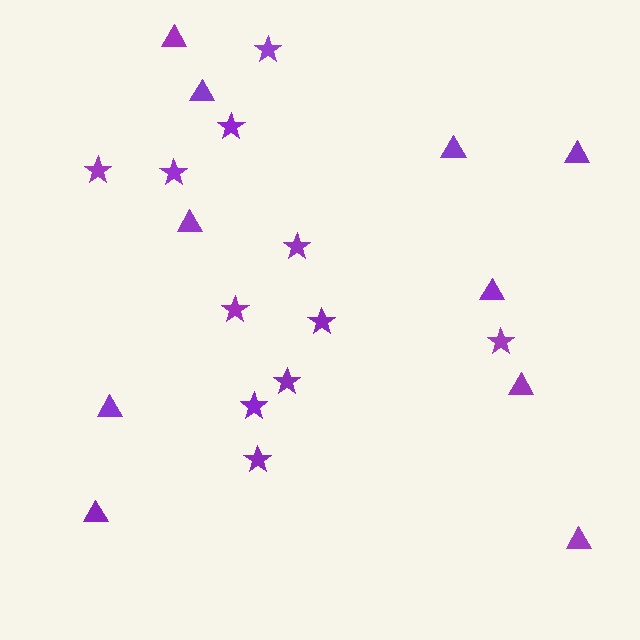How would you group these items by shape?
There are 2 groups: one group of stars (11) and one group of triangles (10).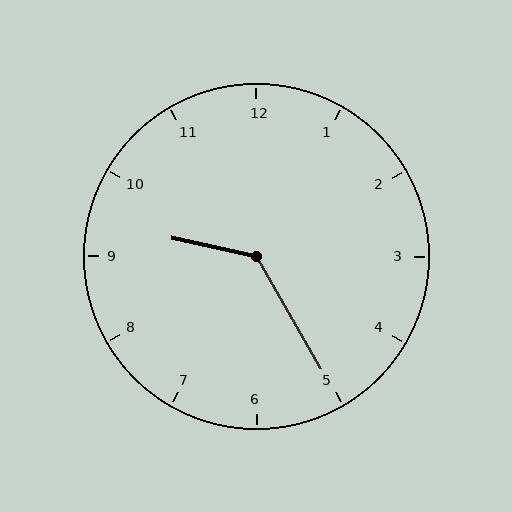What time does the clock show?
9:25.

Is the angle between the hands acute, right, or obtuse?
It is obtuse.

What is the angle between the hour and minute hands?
Approximately 132 degrees.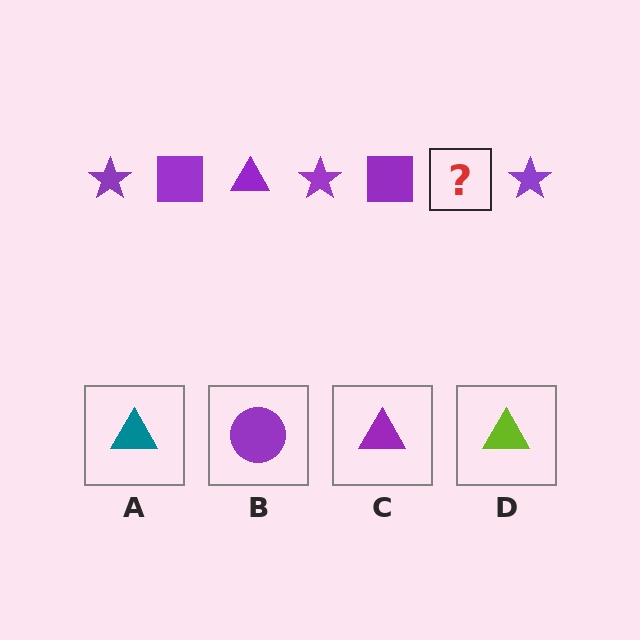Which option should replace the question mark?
Option C.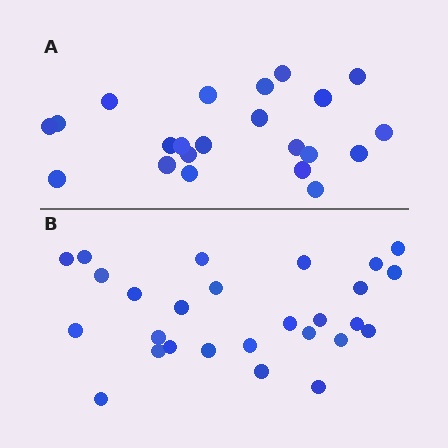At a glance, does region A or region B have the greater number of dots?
Region B (the bottom region) has more dots.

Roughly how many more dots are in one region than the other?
Region B has about 5 more dots than region A.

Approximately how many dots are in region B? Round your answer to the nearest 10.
About 30 dots. (The exact count is 27, which rounds to 30.)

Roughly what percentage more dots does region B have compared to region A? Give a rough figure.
About 25% more.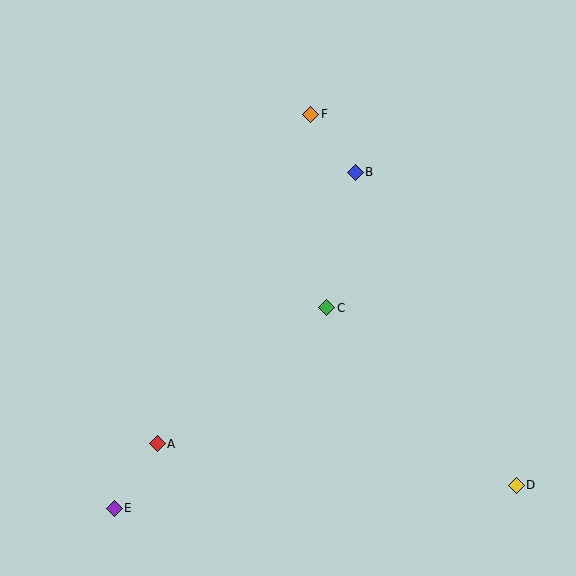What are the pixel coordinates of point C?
Point C is at (327, 308).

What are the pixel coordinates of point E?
Point E is at (114, 508).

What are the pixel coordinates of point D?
Point D is at (516, 485).